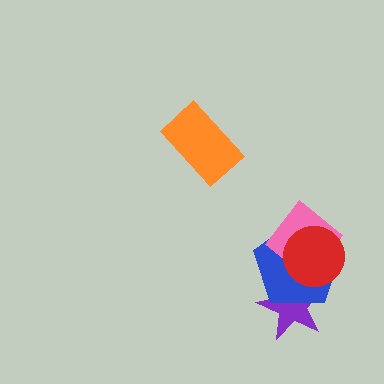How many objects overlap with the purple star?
2 objects overlap with the purple star.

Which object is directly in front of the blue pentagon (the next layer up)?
The pink diamond is directly in front of the blue pentagon.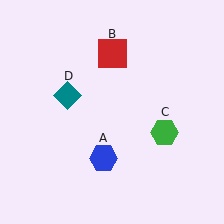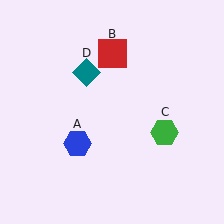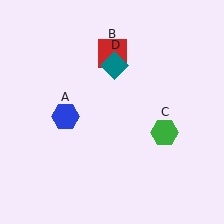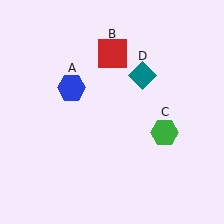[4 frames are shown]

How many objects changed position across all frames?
2 objects changed position: blue hexagon (object A), teal diamond (object D).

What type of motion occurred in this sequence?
The blue hexagon (object A), teal diamond (object D) rotated clockwise around the center of the scene.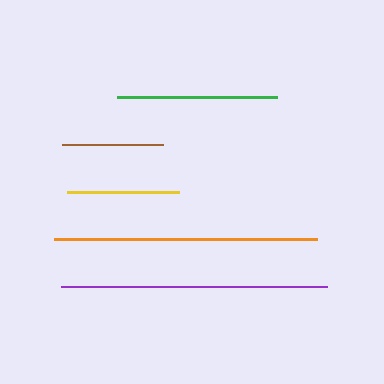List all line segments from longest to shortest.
From longest to shortest: purple, orange, green, yellow, brown.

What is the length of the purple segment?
The purple segment is approximately 266 pixels long.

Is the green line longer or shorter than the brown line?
The green line is longer than the brown line.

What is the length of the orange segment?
The orange segment is approximately 262 pixels long.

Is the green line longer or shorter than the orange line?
The orange line is longer than the green line.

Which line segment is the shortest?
The brown line is the shortest at approximately 101 pixels.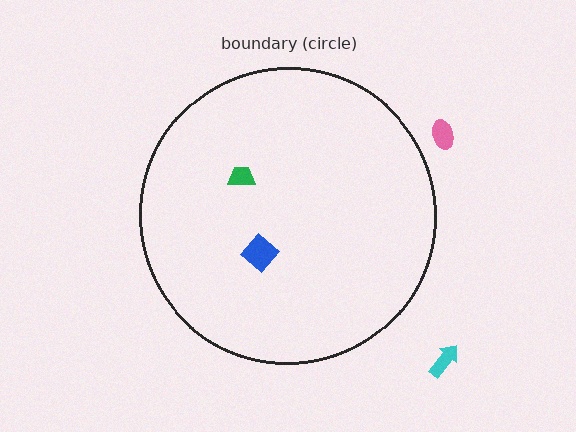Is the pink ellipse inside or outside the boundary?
Outside.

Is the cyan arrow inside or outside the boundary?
Outside.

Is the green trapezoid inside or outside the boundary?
Inside.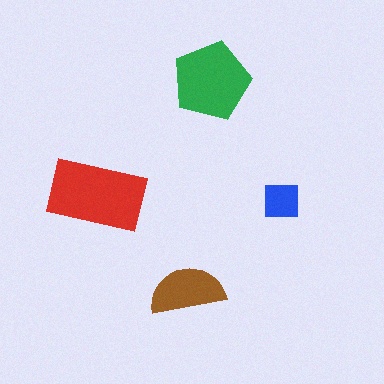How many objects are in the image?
There are 4 objects in the image.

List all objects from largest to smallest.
The red rectangle, the green pentagon, the brown semicircle, the blue square.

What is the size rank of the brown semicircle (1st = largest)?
3rd.